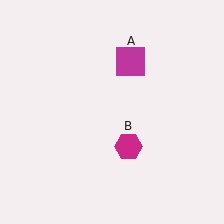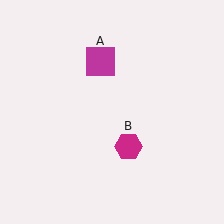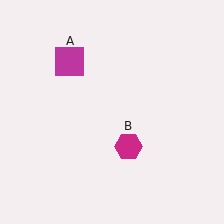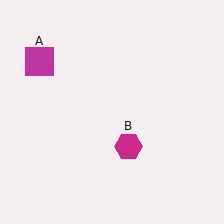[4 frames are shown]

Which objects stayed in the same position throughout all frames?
Magenta hexagon (object B) remained stationary.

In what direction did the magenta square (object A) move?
The magenta square (object A) moved left.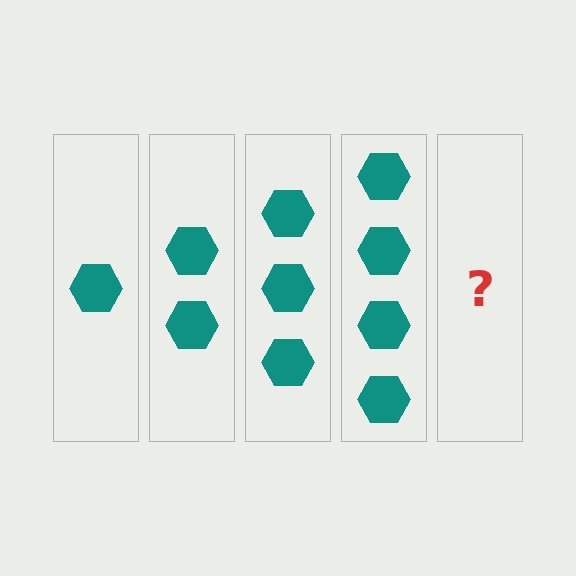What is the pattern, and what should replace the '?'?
The pattern is that each step adds one more hexagon. The '?' should be 5 hexagons.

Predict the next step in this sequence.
The next step is 5 hexagons.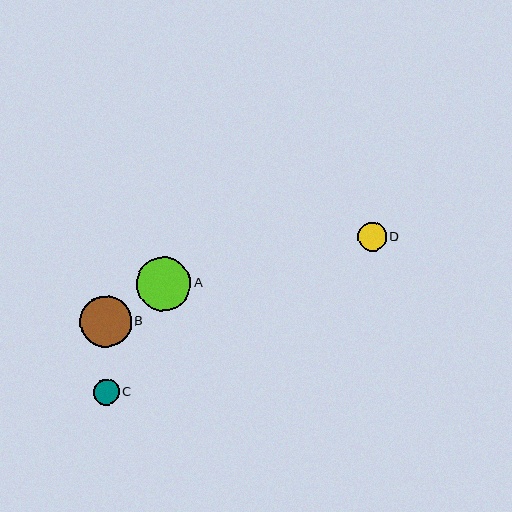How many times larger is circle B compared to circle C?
Circle B is approximately 2.0 times the size of circle C.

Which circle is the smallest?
Circle C is the smallest with a size of approximately 26 pixels.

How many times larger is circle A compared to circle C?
Circle A is approximately 2.1 times the size of circle C.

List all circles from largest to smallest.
From largest to smallest: A, B, D, C.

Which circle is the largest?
Circle A is the largest with a size of approximately 54 pixels.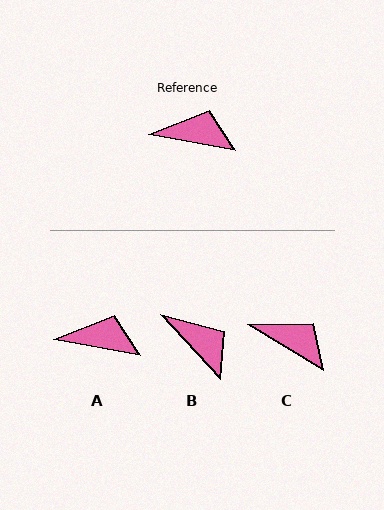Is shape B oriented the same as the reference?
No, it is off by about 37 degrees.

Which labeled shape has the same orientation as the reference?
A.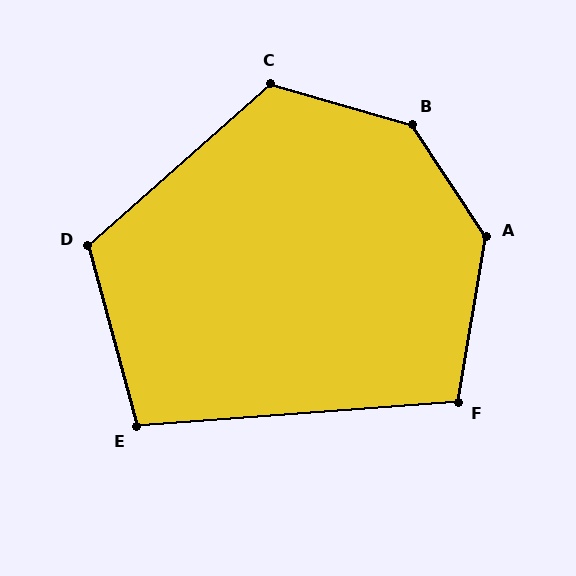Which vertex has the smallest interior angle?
E, at approximately 101 degrees.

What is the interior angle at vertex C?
Approximately 122 degrees (obtuse).